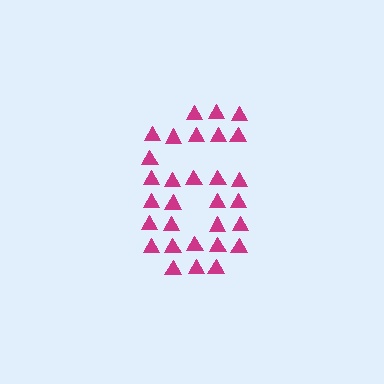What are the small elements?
The small elements are triangles.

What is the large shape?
The large shape is the digit 6.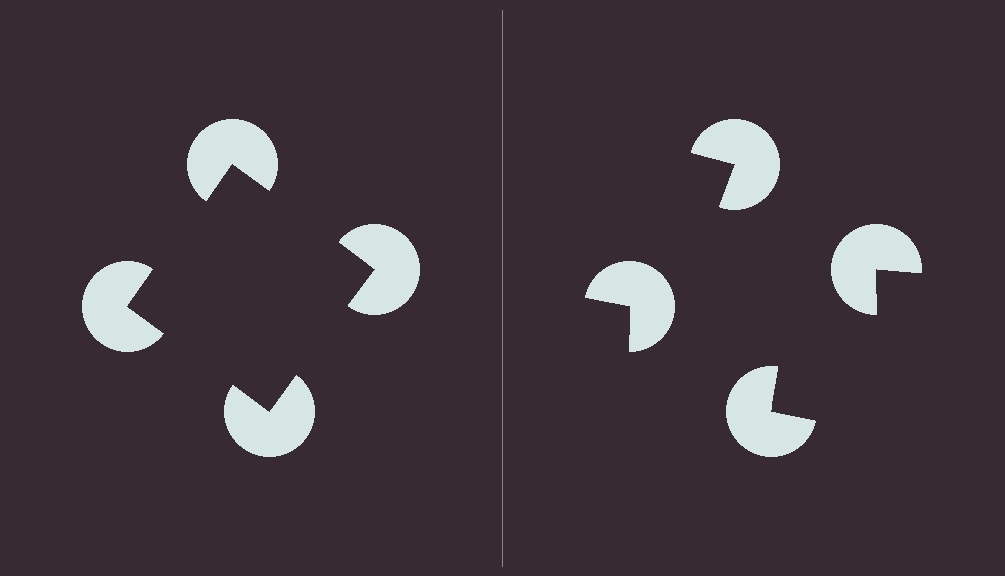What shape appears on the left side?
An illusory square.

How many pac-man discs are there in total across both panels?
8 — 4 on each side.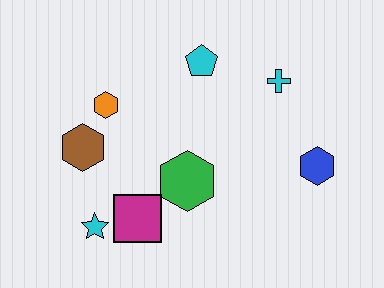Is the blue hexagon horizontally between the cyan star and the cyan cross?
No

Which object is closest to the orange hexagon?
The brown hexagon is closest to the orange hexagon.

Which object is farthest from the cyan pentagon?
The cyan star is farthest from the cyan pentagon.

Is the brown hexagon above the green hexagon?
Yes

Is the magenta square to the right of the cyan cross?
No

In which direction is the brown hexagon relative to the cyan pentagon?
The brown hexagon is to the left of the cyan pentagon.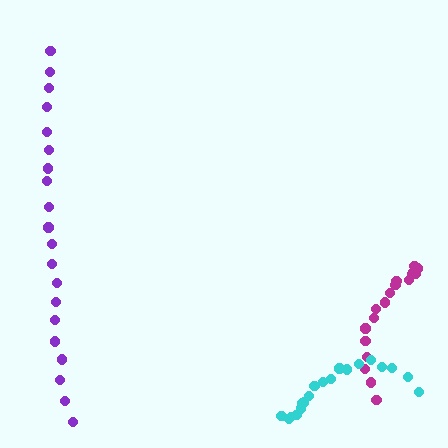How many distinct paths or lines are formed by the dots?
There are 3 distinct paths.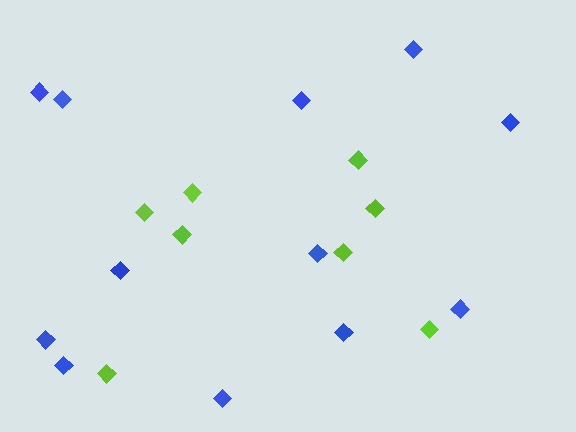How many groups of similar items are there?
There are 2 groups: one group of lime diamonds (8) and one group of blue diamonds (12).